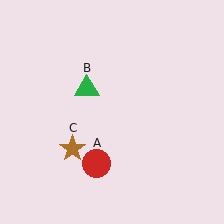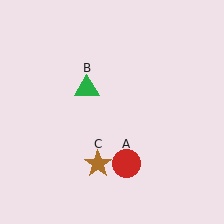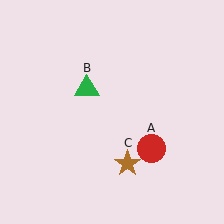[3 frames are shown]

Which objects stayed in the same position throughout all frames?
Green triangle (object B) remained stationary.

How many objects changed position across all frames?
2 objects changed position: red circle (object A), brown star (object C).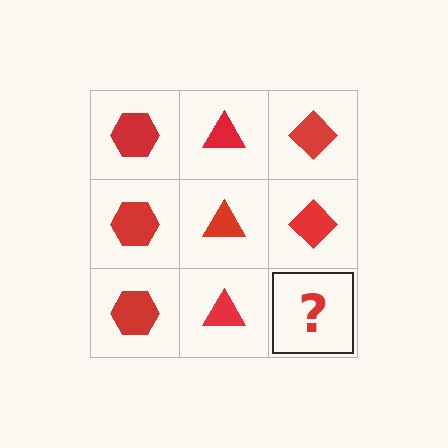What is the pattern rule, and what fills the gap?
The rule is that each column has a consistent shape. The gap should be filled with a red diamond.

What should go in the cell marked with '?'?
The missing cell should contain a red diamond.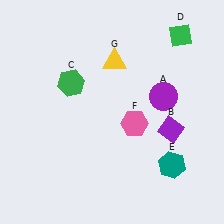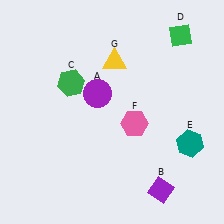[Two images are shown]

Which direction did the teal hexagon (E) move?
The teal hexagon (E) moved up.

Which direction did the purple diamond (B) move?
The purple diamond (B) moved down.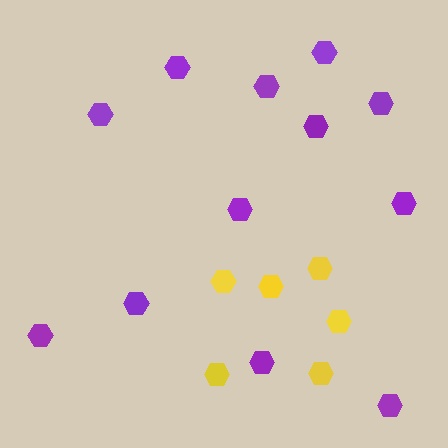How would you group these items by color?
There are 2 groups: one group of yellow hexagons (6) and one group of purple hexagons (12).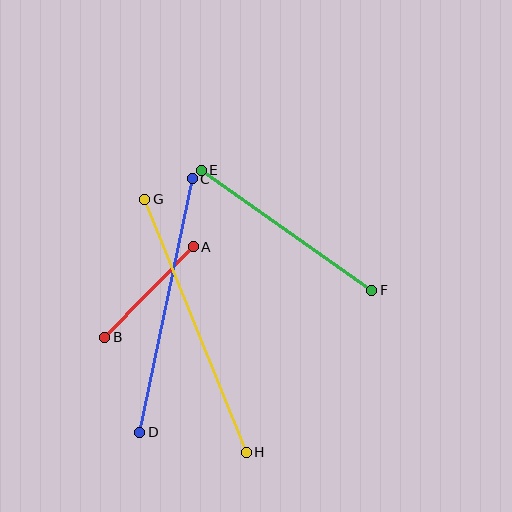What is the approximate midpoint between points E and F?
The midpoint is at approximately (286, 230) pixels.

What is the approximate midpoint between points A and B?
The midpoint is at approximately (149, 292) pixels.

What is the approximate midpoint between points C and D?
The midpoint is at approximately (166, 305) pixels.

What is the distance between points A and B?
The distance is approximately 126 pixels.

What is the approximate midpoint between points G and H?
The midpoint is at approximately (195, 326) pixels.